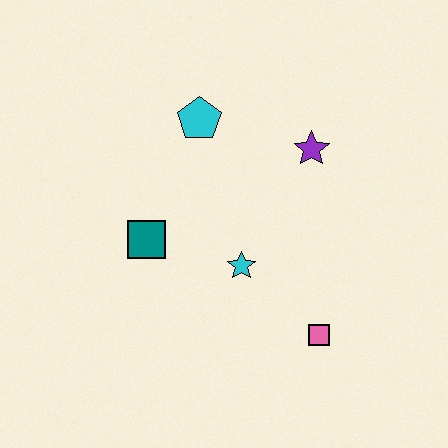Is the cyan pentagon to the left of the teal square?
No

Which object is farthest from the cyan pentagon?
The pink square is farthest from the cyan pentagon.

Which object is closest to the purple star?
The cyan pentagon is closest to the purple star.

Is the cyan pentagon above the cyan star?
Yes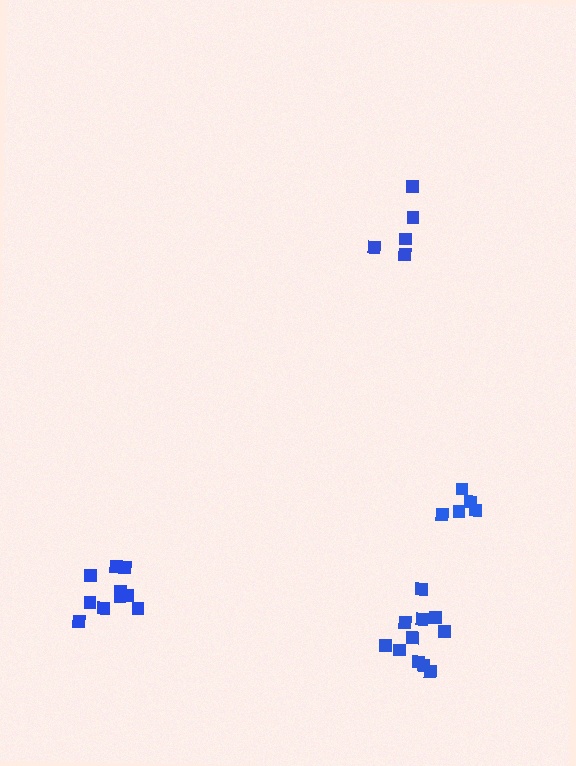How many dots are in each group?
Group 1: 5 dots, Group 2: 10 dots, Group 3: 11 dots, Group 4: 5 dots (31 total).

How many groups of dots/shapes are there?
There are 4 groups.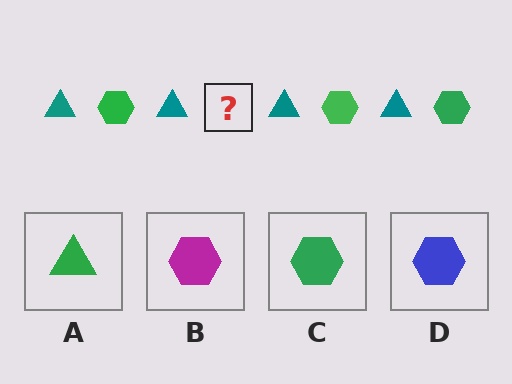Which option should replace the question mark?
Option C.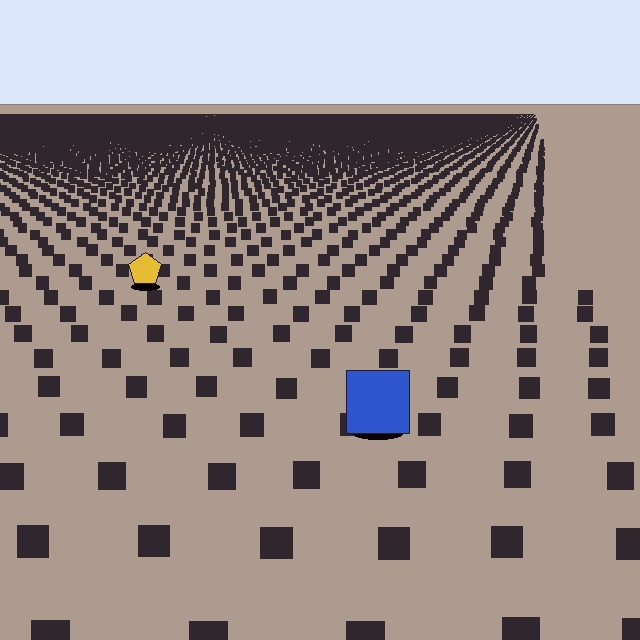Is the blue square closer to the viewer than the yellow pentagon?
Yes. The blue square is closer — you can tell from the texture gradient: the ground texture is coarser near it.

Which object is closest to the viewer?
The blue square is closest. The texture marks near it are larger and more spread out.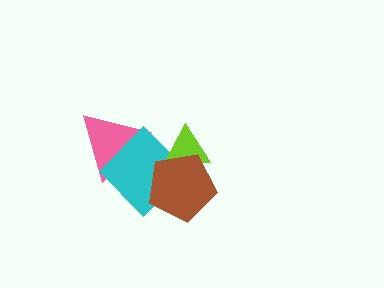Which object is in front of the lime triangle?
The brown pentagon is in front of the lime triangle.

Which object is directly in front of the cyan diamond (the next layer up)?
The lime triangle is directly in front of the cyan diamond.